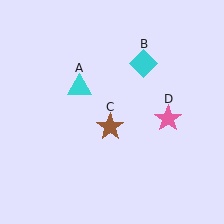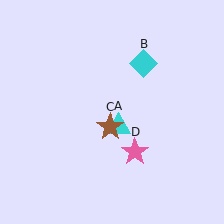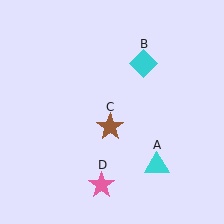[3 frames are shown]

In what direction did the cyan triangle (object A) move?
The cyan triangle (object A) moved down and to the right.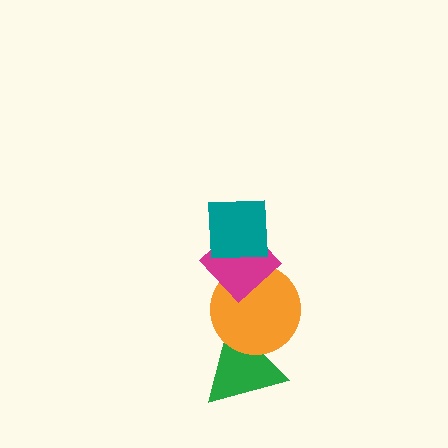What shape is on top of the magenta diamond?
The teal square is on top of the magenta diamond.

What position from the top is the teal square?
The teal square is 1st from the top.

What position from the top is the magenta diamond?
The magenta diamond is 2nd from the top.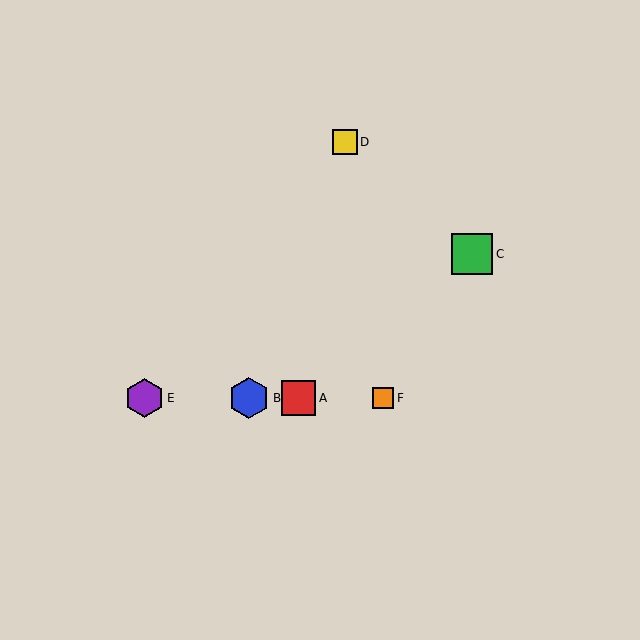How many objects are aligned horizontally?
4 objects (A, B, E, F) are aligned horizontally.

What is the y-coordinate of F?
Object F is at y≈398.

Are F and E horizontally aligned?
Yes, both are at y≈398.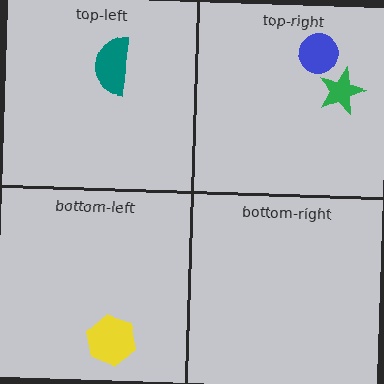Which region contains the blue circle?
The top-right region.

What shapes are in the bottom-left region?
The yellow hexagon.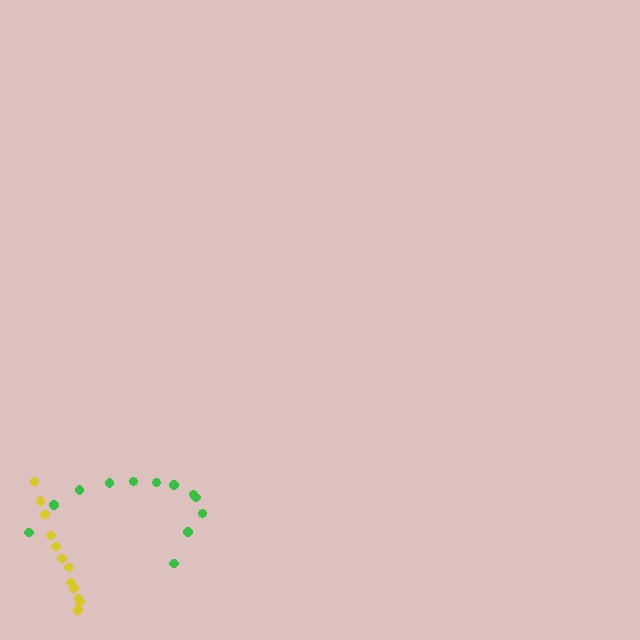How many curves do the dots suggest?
There are 2 distinct paths.